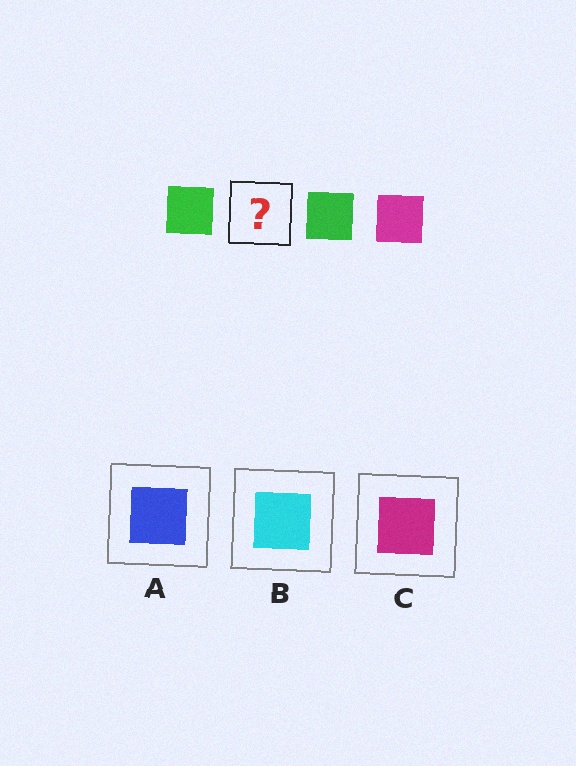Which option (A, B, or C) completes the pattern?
C.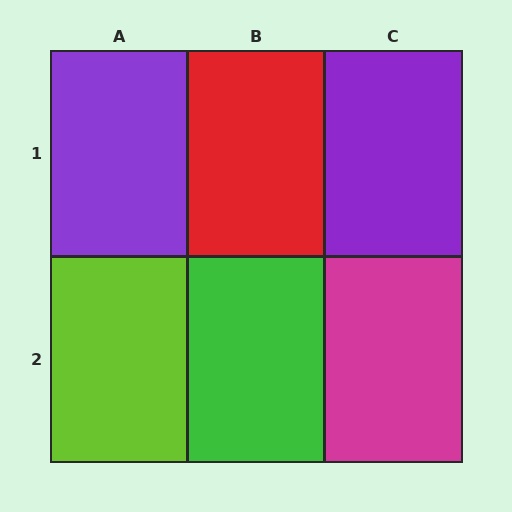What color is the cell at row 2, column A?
Lime.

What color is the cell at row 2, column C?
Magenta.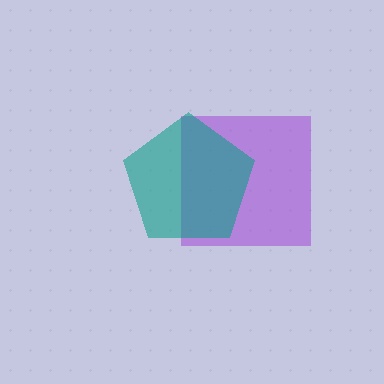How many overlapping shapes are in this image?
There are 2 overlapping shapes in the image.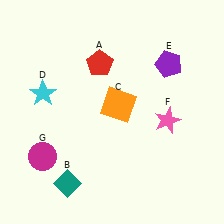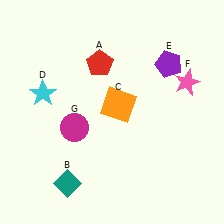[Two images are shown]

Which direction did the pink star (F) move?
The pink star (F) moved up.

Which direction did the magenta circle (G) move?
The magenta circle (G) moved right.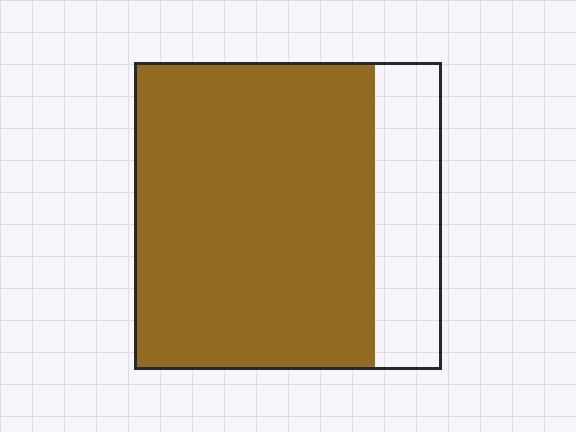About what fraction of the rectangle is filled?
About four fifths (4/5).